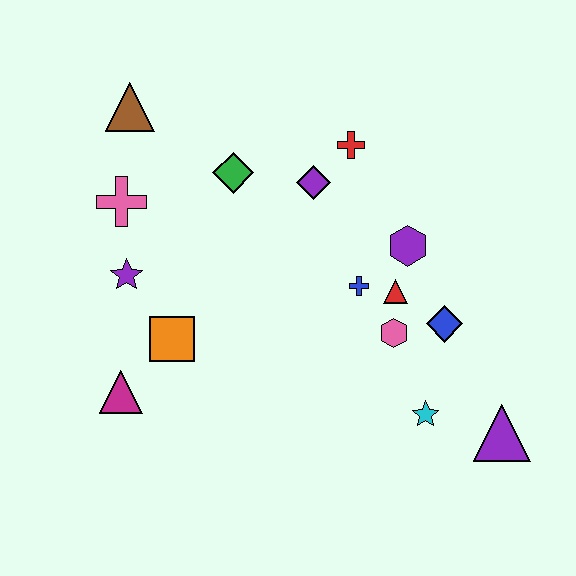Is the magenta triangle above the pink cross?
No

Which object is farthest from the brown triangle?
The purple triangle is farthest from the brown triangle.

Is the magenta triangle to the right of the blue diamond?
No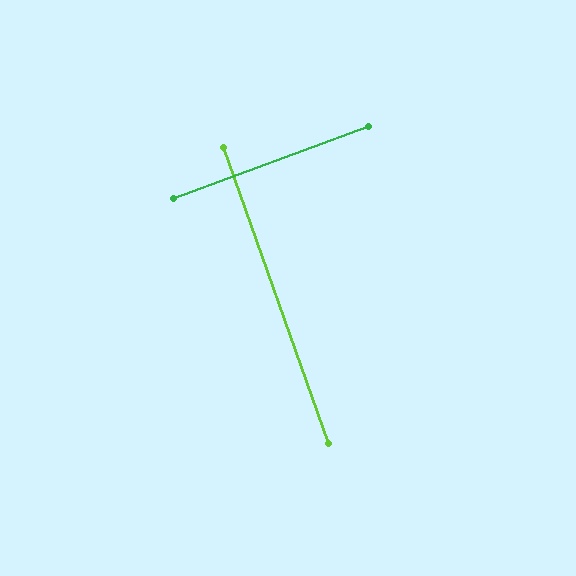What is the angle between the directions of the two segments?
Approximately 89 degrees.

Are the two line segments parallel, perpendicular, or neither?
Perpendicular — they meet at approximately 89°.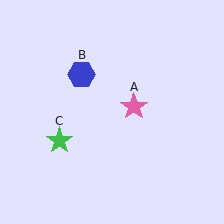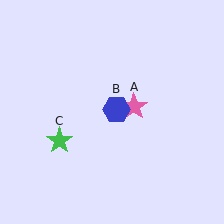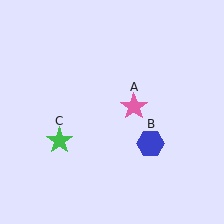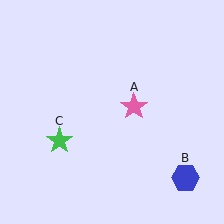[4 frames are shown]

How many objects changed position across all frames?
1 object changed position: blue hexagon (object B).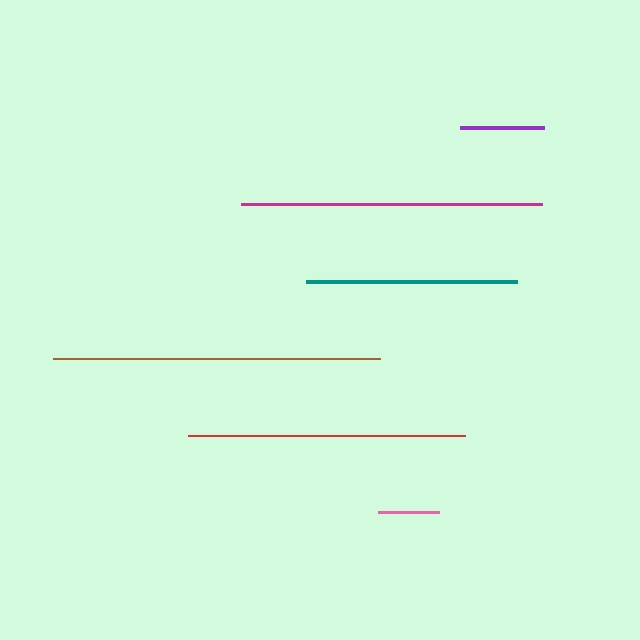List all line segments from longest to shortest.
From longest to shortest: brown, magenta, red, teal, purple, pink.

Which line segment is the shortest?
The pink line is the shortest at approximately 61 pixels.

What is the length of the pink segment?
The pink segment is approximately 61 pixels long.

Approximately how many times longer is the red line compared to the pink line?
The red line is approximately 4.5 times the length of the pink line.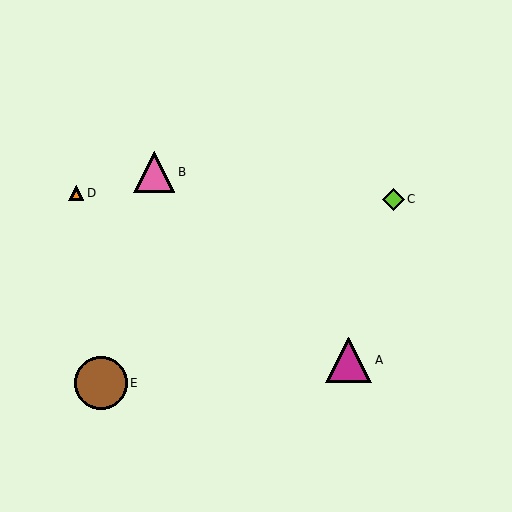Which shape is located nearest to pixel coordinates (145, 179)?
The pink triangle (labeled B) at (154, 172) is nearest to that location.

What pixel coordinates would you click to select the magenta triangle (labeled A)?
Click at (349, 360) to select the magenta triangle A.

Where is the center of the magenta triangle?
The center of the magenta triangle is at (349, 360).